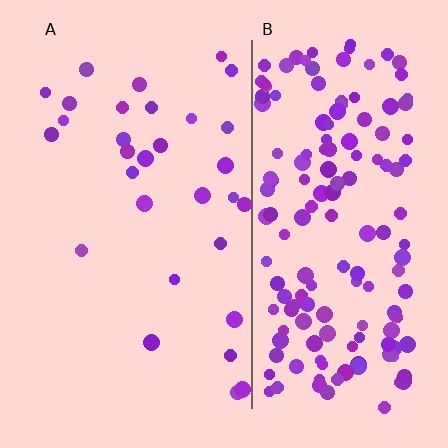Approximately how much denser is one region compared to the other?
Approximately 5.3× — region B over region A.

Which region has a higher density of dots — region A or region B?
B (the right).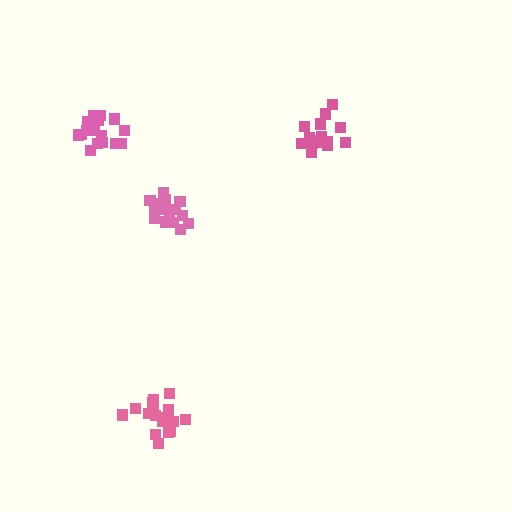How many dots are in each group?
Group 1: 18 dots, Group 2: 18 dots, Group 3: 16 dots, Group 4: 18 dots (70 total).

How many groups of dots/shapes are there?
There are 4 groups.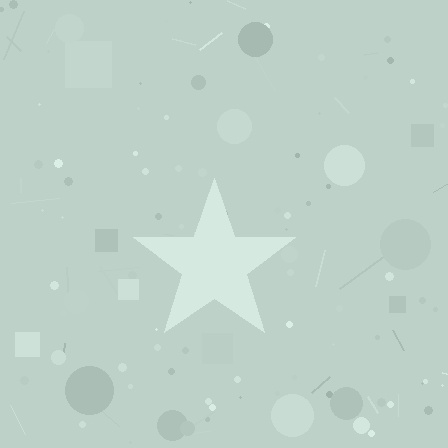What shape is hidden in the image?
A star is hidden in the image.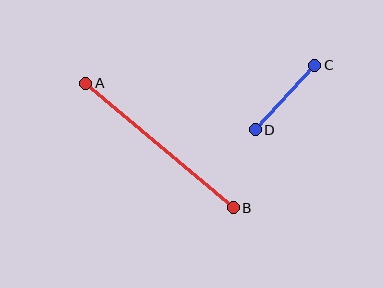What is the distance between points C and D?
The distance is approximately 88 pixels.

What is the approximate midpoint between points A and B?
The midpoint is at approximately (159, 146) pixels.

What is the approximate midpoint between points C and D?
The midpoint is at approximately (285, 97) pixels.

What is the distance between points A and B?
The distance is approximately 193 pixels.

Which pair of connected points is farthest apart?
Points A and B are farthest apart.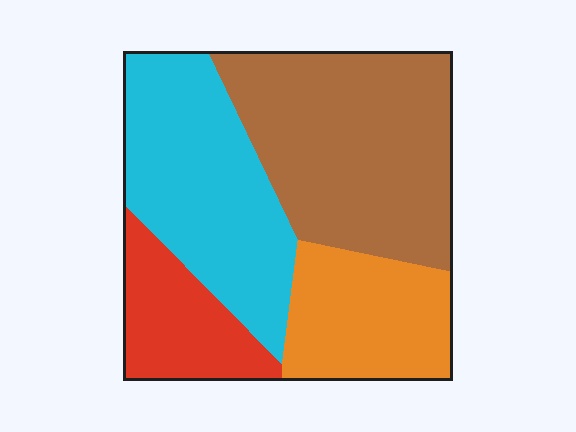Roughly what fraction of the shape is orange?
Orange takes up less than a quarter of the shape.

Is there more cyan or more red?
Cyan.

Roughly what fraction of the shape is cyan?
Cyan takes up about one third (1/3) of the shape.